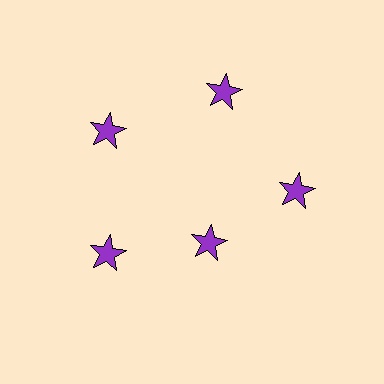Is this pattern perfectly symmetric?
No. The 5 purple stars are arranged in a ring, but one element near the 5 o'clock position is pulled inward toward the center, breaking the 5-fold rotational symmetry.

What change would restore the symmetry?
The symmetry would be restored by moving it outward, back onto the ring so that all 5 stars sit at equal angles and equal distance from the center.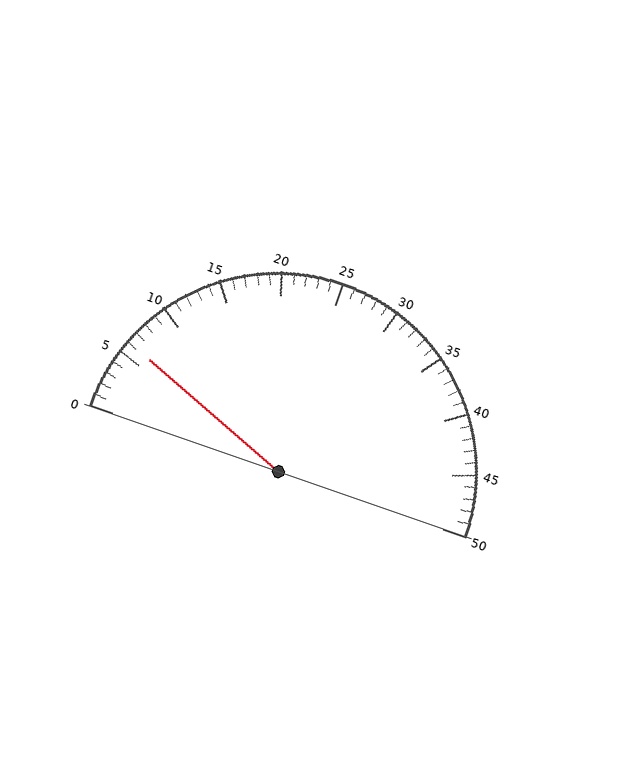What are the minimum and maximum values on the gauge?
The gauge ranges from 0 to 50.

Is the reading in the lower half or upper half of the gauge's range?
The reading is in the lower half of the range (0 to 50).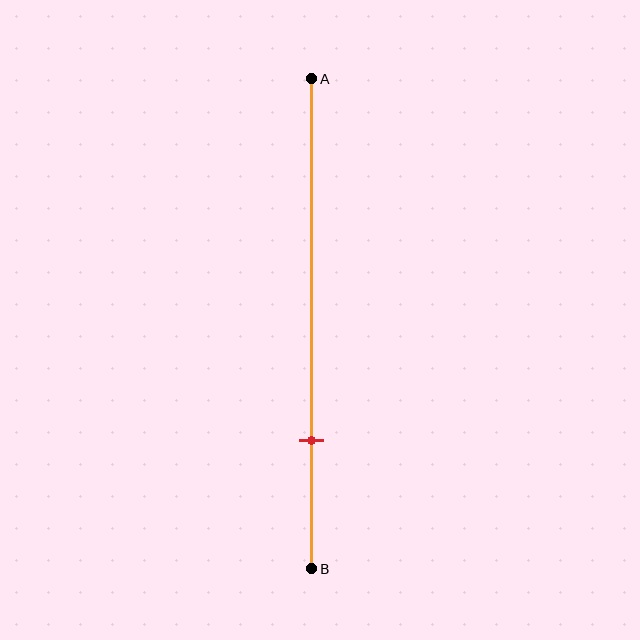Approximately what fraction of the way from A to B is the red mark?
The red mark is approximately 75% of the way from A to B.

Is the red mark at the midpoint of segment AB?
No, the mark is at about 75% from A, not at the 50% midpoint.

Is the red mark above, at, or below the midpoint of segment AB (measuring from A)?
The red mark is below the midpoint of segment AB.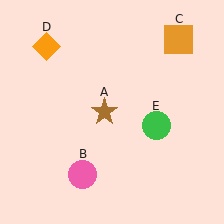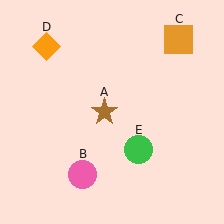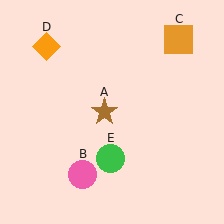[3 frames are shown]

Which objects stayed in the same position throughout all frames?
Brown star (object A) and pink circle (object B) and orange square (object C) and orange diamond (object D) remained stationary.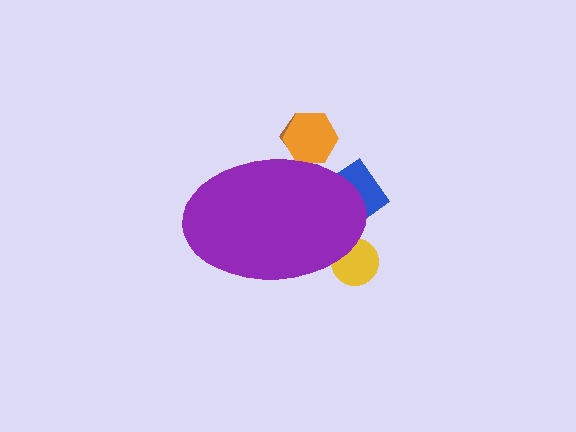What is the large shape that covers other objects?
A purple ellipse.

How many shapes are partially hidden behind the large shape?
4 shapes are partially hidden.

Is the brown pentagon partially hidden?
Yes, the brown pentagon is partially hidden behind the purple ellipse.